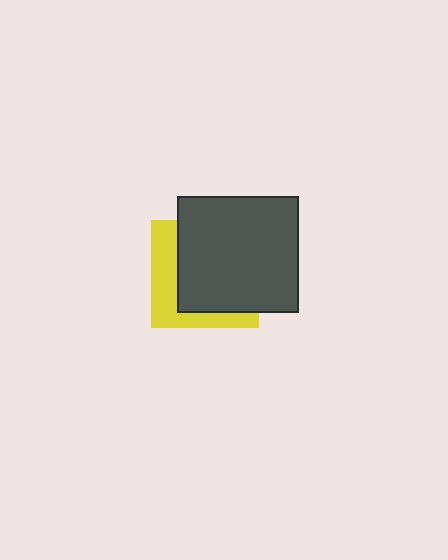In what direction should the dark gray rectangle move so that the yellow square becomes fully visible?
The dark gray rectangle should move toward the upper-right. That is the shortest direction to clear the overlap and leave the yellow square fully visible.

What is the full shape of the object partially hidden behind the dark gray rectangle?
The partially hidden object is a yellow square.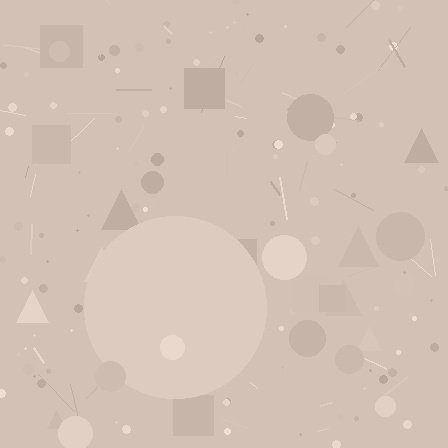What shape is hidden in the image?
A circle is hidden in the image.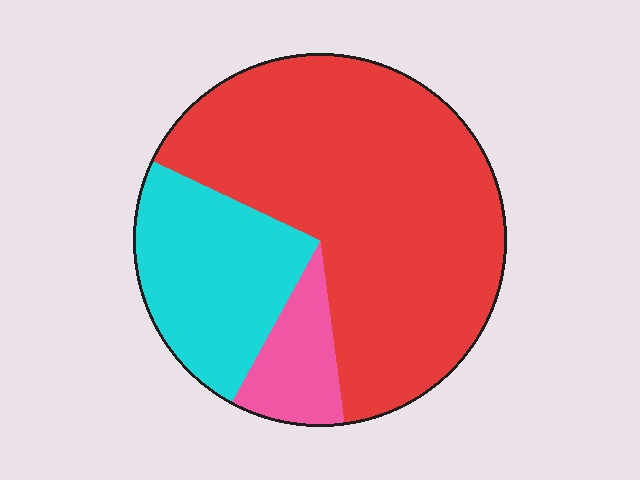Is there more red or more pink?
Red.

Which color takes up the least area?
Pink, at roughly 10%.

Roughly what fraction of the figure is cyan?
Cyan covers about 25% of the figure.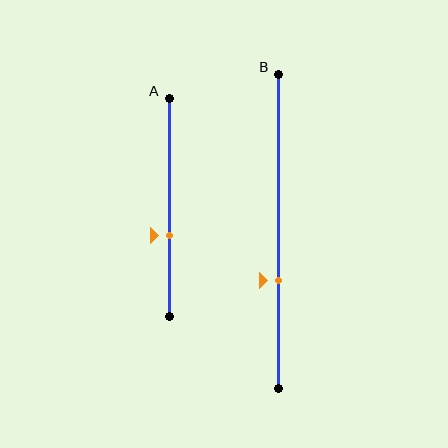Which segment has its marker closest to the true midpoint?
Segment A has its marker closest to the true midpoint.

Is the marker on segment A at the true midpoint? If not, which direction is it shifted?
No, the marker on segment A is shifted downward by about 13% of the segment length.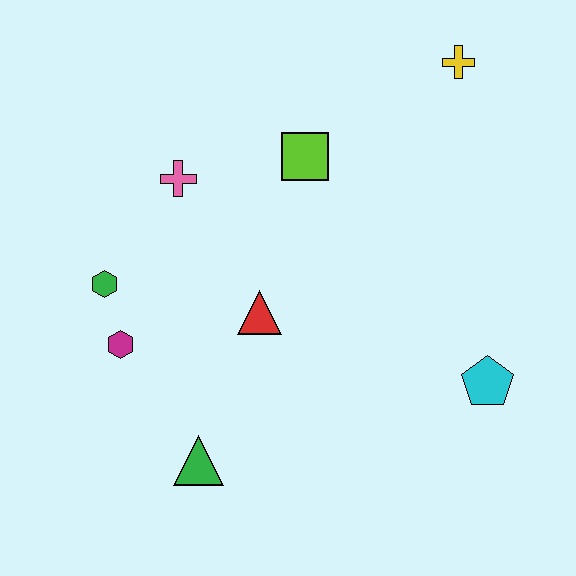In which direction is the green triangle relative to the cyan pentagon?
The green triangle is to the left of the cyan pentagon.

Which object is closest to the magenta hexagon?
The green hexagon is closest to the magenta hexagon.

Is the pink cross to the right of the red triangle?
No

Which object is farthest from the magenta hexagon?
The yellow cross is farthest from the magenta hexagon.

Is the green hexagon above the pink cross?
No